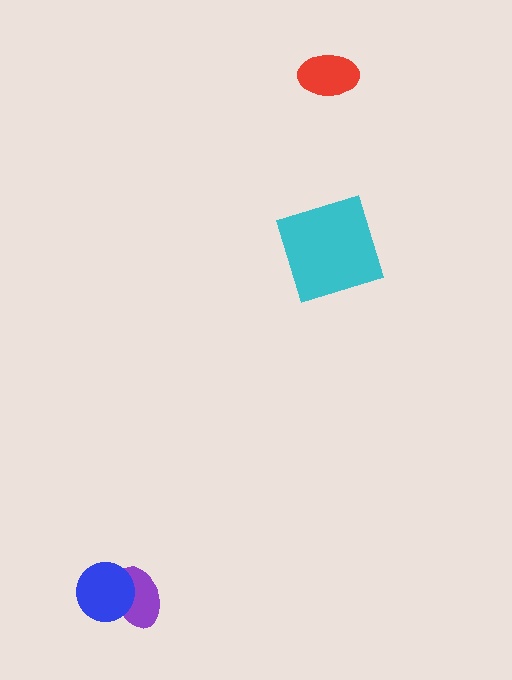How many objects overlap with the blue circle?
1 object overlaps with the blue circle.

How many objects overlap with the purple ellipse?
1 object overlaps with the purple ellipse.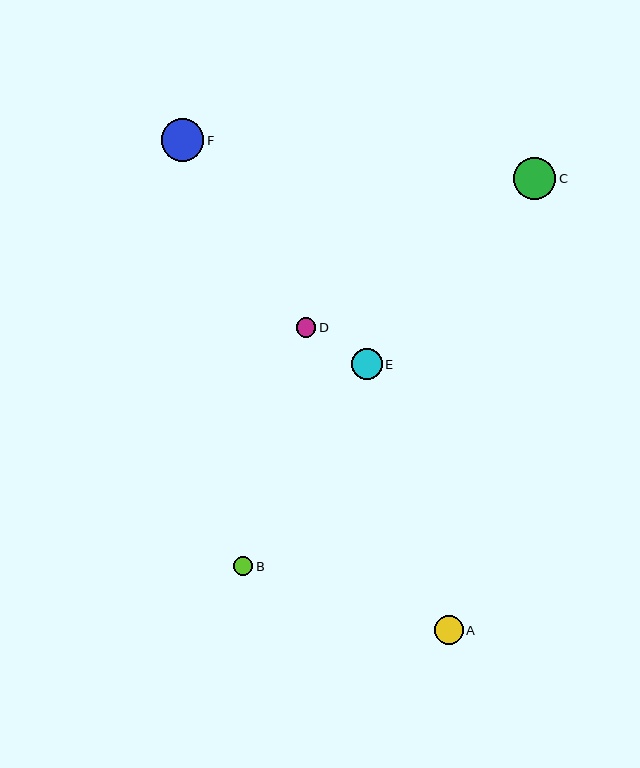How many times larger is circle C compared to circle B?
Circle C is approximately 2.2 times the size of circle B.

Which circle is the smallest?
Circle B is the smallest with a size of approximately 19 pixels.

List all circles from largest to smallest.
From largest to smallest: F, C, E, A, D, B.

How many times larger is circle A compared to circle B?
Circle A is approximately 1.5 times the size of circle B.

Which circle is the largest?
Circle F is the largest with a size of approximately 42 pixels.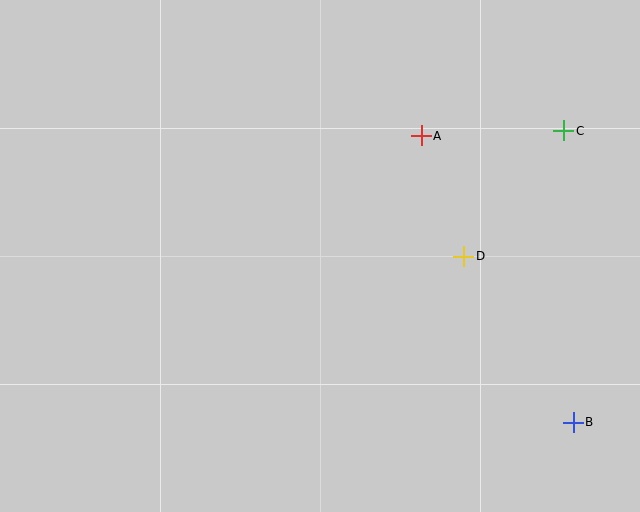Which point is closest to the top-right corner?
Point C is closest to the top-right corner.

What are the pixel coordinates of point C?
Point C is at (564, 131).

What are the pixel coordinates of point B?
Point B is at (573, 422).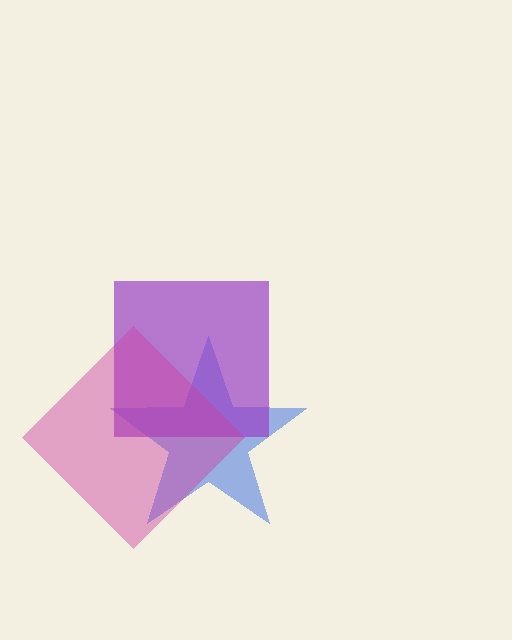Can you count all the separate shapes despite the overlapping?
Yes, there are 3 separate shapes.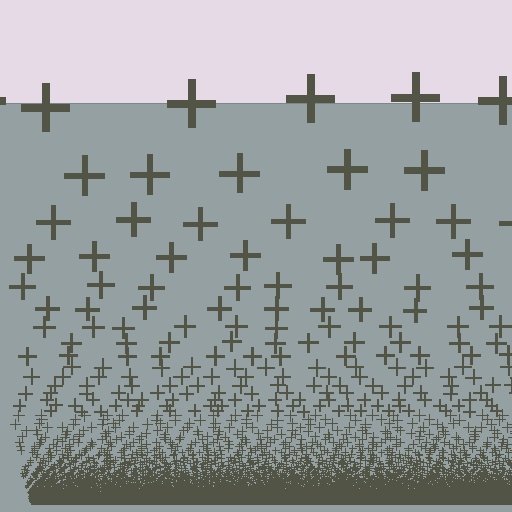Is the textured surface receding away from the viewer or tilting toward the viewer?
The surface appears to tilt toward the viewer. Texture elements get larger and sparser toward the top.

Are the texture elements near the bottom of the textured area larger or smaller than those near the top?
Smaller. The gradient is inverted — elements near the bottom are smaller and denser.